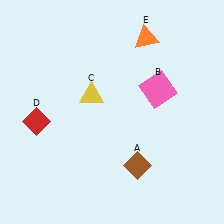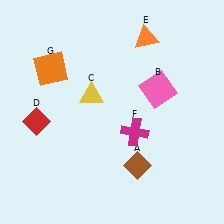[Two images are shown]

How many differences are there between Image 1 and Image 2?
There are 2 differences between the two images.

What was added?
A magenta cross (F), an orange square (G) were added in Image 2.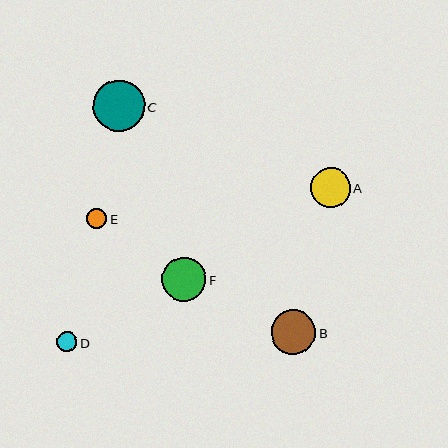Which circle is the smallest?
Circle E is the smallest with a size of approximately 20 pixels.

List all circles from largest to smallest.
From largest to smallest: C, B, F, A, D, E.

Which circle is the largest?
Circle C is the largest with a size of approximately 52 pixels.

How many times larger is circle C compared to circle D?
Circle C is approximately 2.6 times the size of circle D.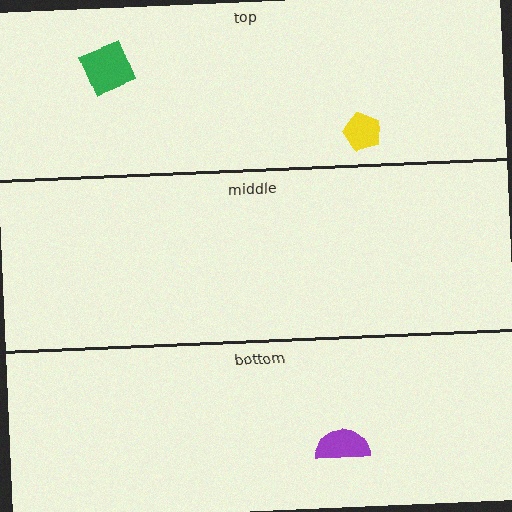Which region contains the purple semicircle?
The bottom region.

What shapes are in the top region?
The green square, the yellow pentagon.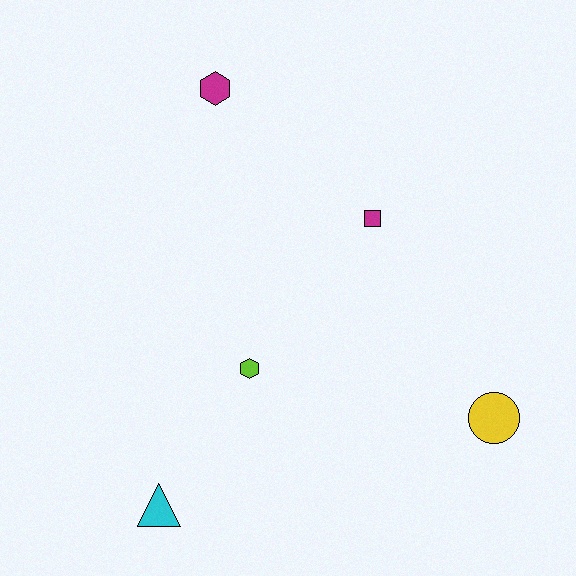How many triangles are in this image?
There is 1 triangle.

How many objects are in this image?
There are 5 objects.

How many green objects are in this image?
There are no green objects.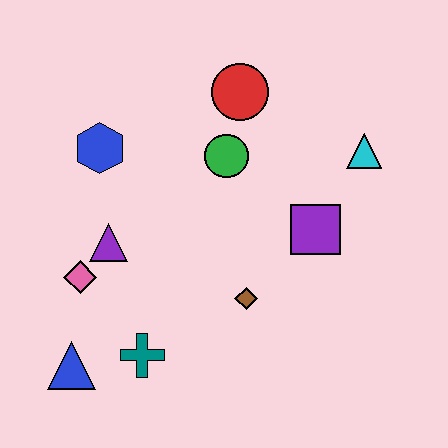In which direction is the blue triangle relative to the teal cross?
The blue triangle is to the left of the teal cross.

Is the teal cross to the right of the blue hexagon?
Yes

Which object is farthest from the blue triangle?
The cyan triangle is farthest from the blue triangle.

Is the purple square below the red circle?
Yes